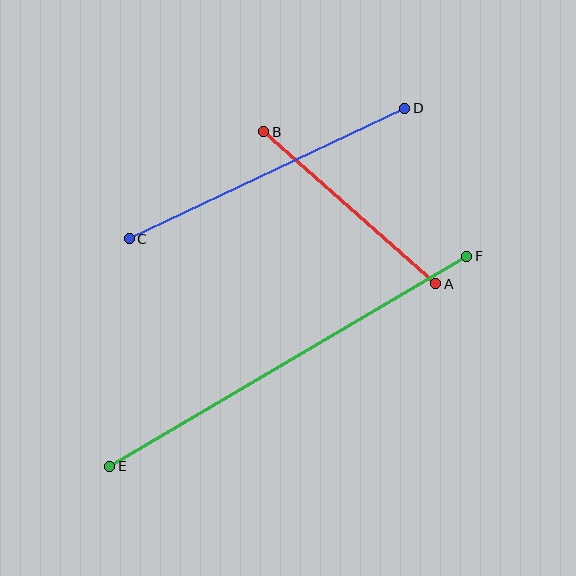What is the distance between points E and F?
The distance is approximately 414 pixels.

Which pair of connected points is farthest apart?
Points E and F are farthest apart.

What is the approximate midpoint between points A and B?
The midpoint is at approximately (350, 208) pixels.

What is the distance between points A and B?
The distance is approximately 230 pixels.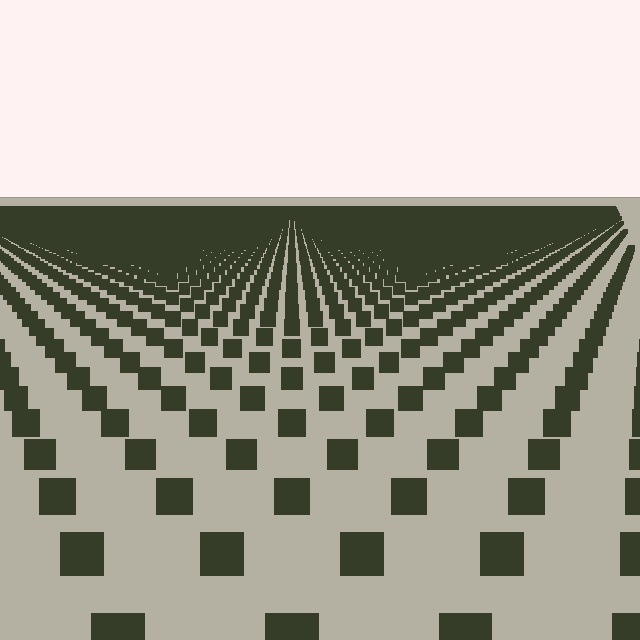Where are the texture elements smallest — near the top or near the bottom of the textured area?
Near the top.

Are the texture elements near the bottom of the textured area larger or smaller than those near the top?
Larger. Near the bottom, elements are closer to the viewer and appear at a bigger on-screen size.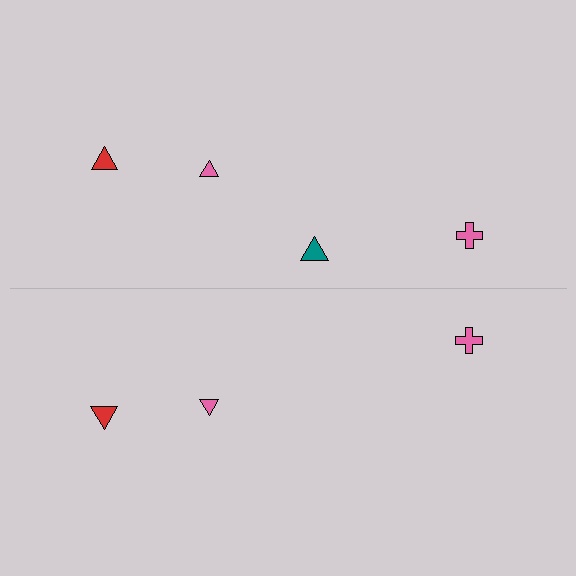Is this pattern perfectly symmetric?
No, the pattern is not perfectly symmetric. A teal triangle is missing from the bottom side.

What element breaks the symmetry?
A teal triangle is missing from the bottom side.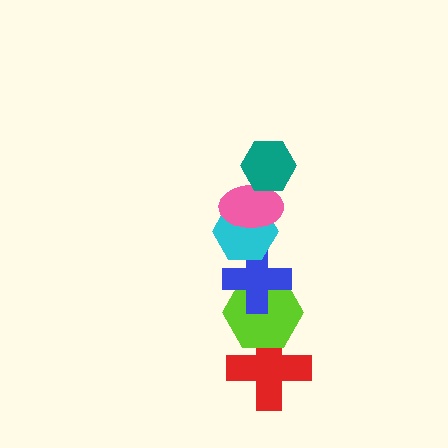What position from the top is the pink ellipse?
The pink ellipse is 2nd from the top.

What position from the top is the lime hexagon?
The lime hexagon is 5th from the top.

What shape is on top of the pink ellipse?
The teal hexagon is on top of the pink ellipse.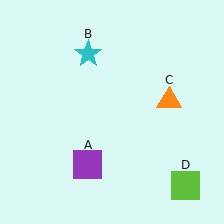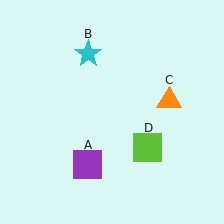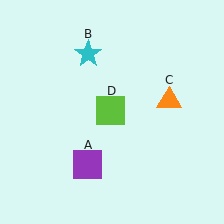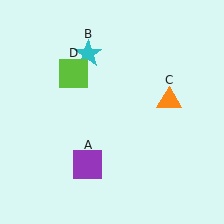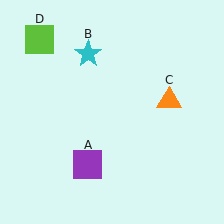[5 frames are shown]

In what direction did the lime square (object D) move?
The lime square (object D) moved up and to the left.